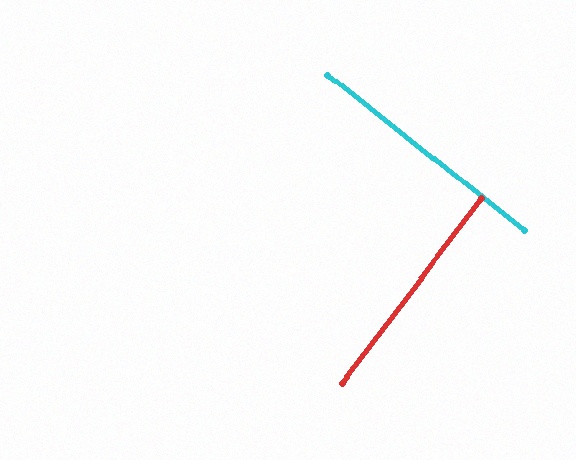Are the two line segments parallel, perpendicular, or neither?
Perpendicular — they meet at approximately 88°.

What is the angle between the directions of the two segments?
Approximately 88 degrees.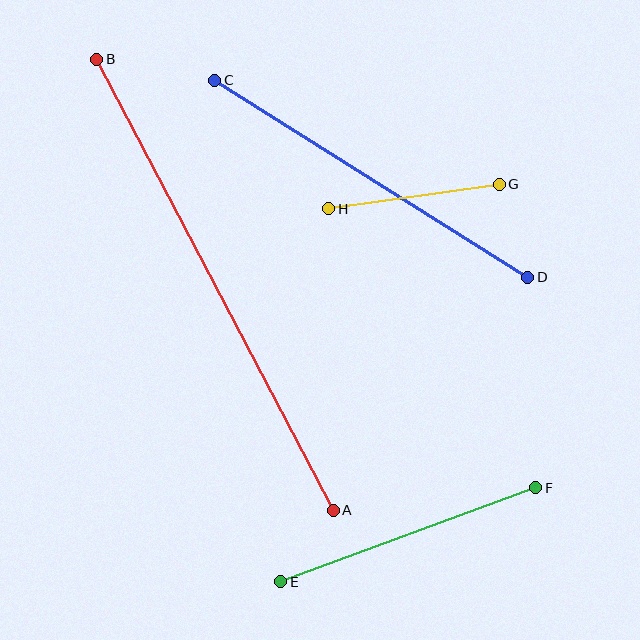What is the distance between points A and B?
The distance is approximately 510 pixels.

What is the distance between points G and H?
The distance is approximately 172 pixels.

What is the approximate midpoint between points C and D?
The midpoint is at approximately (371, 179) pixels.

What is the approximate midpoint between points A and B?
The midpoint is at approximately (215, 285) pixels.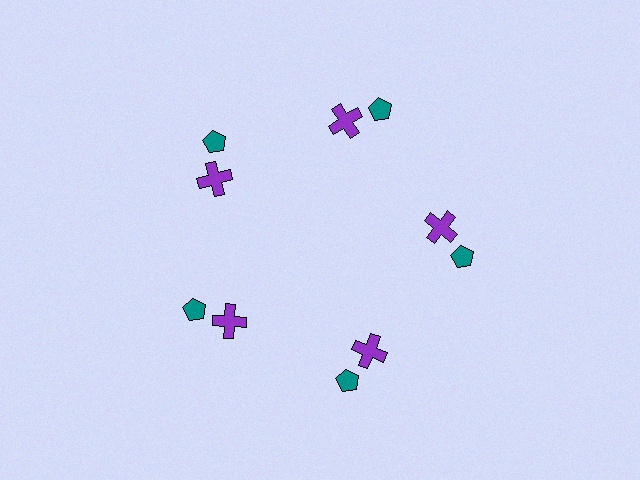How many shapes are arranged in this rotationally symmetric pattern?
There are 10 shapes, arranged in 5 groups of 2.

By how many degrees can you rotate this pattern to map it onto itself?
The pattern maps onto itself every 72 degrees of rotation.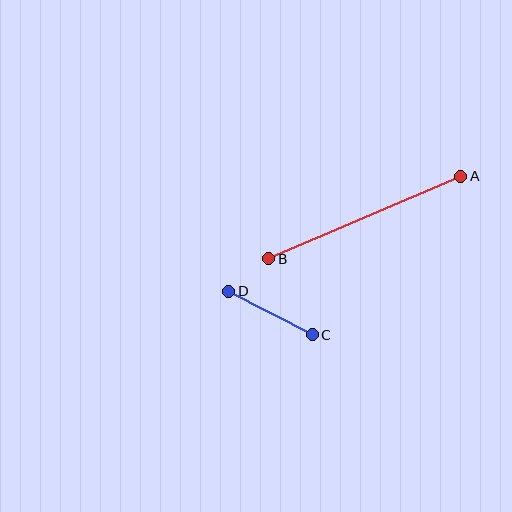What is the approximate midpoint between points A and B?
The midpoint is at approximately (365, 218) pixels.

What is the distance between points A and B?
The distance is approximately 209 pixels.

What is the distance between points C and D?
The distance is approximately 94 pixels.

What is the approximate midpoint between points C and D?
The midpoint is at approximately (270, 313) pixels.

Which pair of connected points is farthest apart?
Points A and B are farthest apart.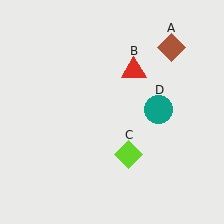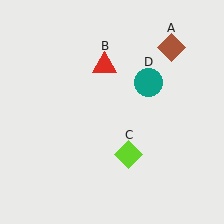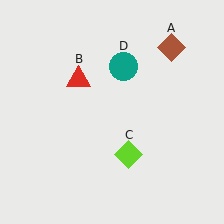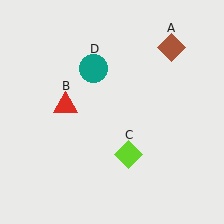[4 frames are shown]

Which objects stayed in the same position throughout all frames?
Brown diamond (object A) and lime diamond (object C) remained stationary.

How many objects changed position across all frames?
2 objects changed position: red triangle (object B), teal circle (object D).